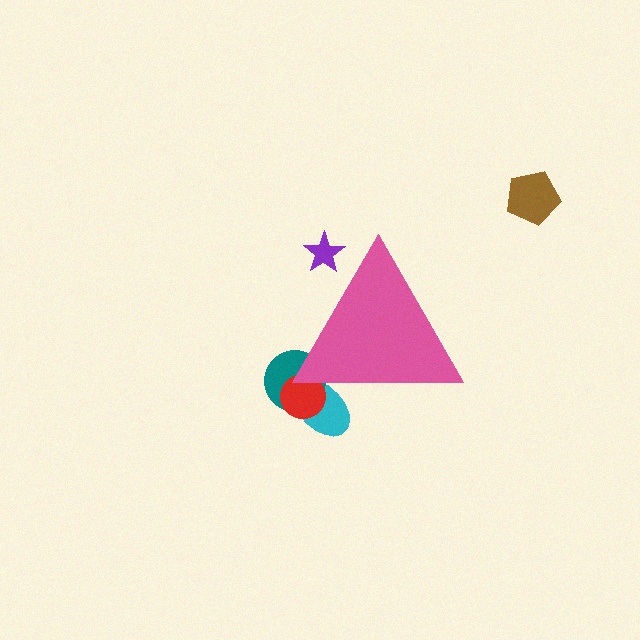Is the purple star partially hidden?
Yes, the purple star is partially hidden behind the pink triangle.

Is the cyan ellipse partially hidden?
Yes, the cyan ellipse is partially hidden behind the pink triangle.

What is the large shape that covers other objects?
A pink triangle.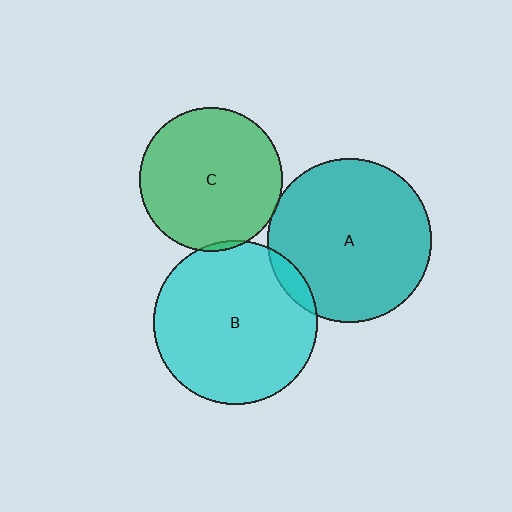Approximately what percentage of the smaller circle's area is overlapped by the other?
Approximately 5%.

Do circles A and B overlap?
Yes.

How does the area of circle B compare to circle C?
Approximately 1.3 times.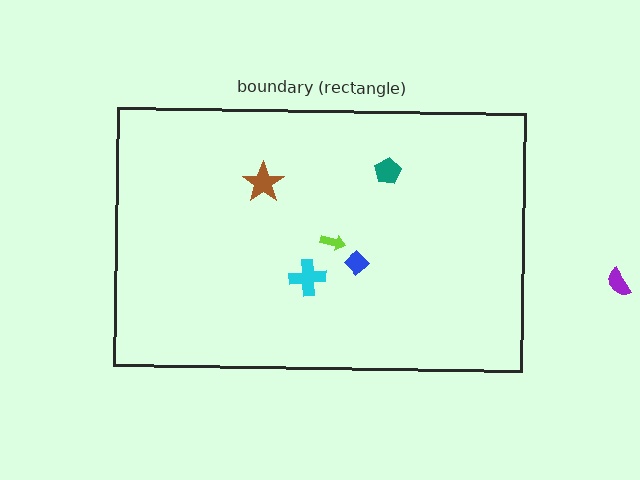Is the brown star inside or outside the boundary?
Inside.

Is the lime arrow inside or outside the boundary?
Inside.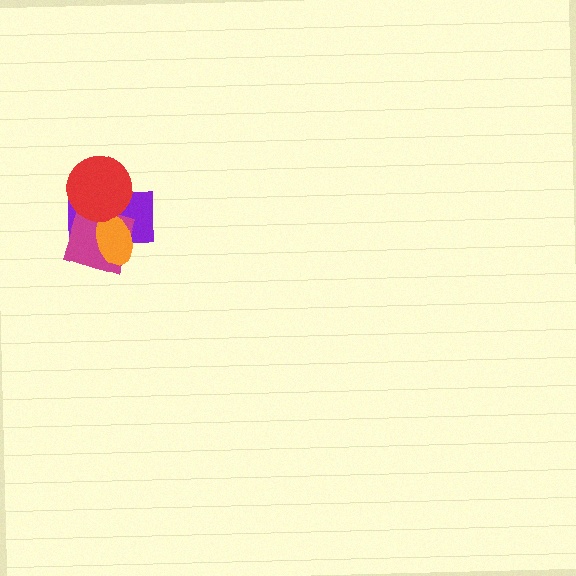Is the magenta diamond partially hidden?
Yes, it is partially covered by another shape.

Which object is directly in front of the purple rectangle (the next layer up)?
The magenta diamond is directly in front of the purple rectangle.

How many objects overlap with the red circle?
2 objects overlap with the red circle.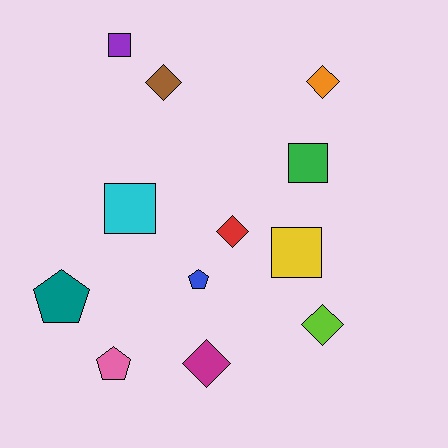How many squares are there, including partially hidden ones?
There are 4 squares.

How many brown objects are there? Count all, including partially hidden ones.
There is 1 brown object.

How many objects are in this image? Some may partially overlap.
There are 12 objects.